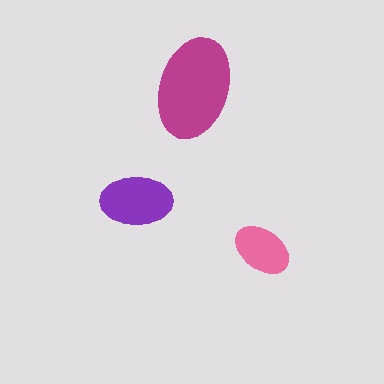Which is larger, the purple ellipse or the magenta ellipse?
The magenta one.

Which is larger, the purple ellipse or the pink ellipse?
The purple one.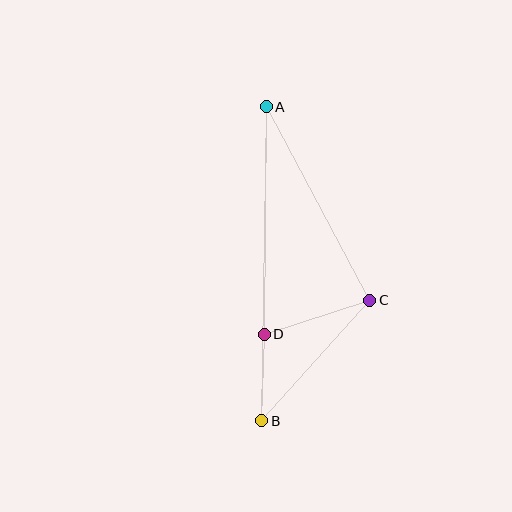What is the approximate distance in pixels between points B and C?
The distance between B and C is approximately 162 pixels.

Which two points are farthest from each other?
Points A and B are farthest from each other.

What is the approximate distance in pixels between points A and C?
The distance between A and C is approximately 220 pixels.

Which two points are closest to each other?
Points B and D are closest to each other.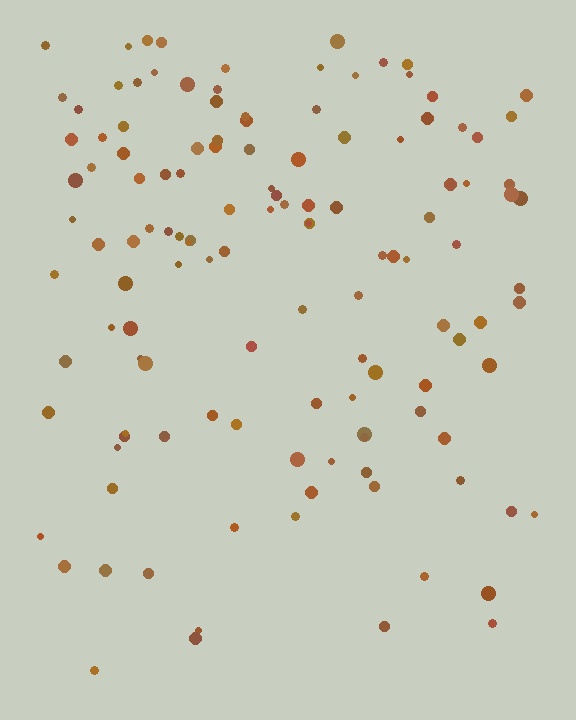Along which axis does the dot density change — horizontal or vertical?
Vertical.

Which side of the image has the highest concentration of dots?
The top.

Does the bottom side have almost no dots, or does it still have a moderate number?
Still a moderate number, just noticeably fewer than the top.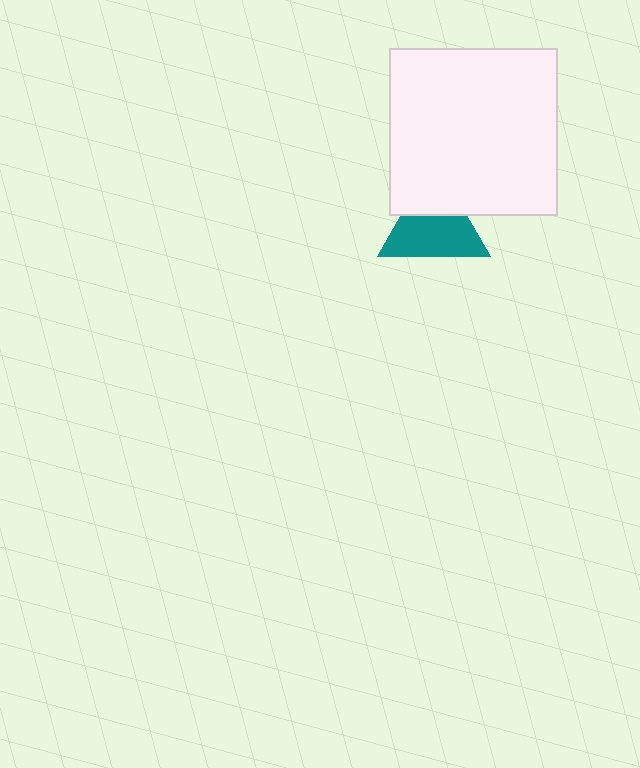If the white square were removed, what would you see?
You would see the complete teal triangle.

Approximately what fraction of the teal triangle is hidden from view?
Roughly 34% of the teal triangle is hidden behind the white square.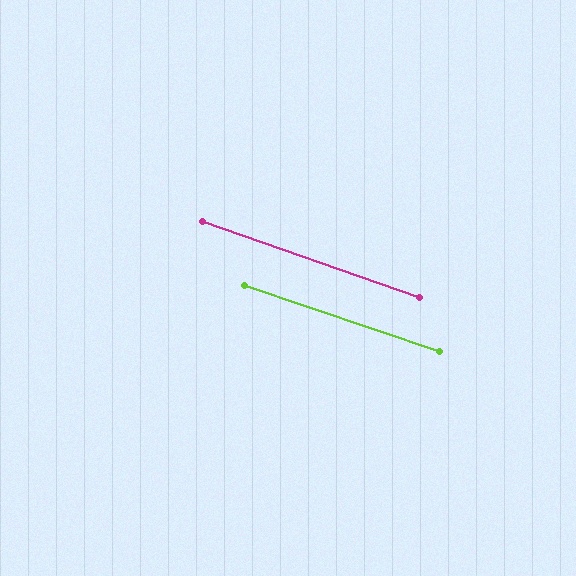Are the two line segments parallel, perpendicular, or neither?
Parallel — their directions differ by only 0.7°.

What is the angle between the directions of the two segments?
Approximately 1 degree.